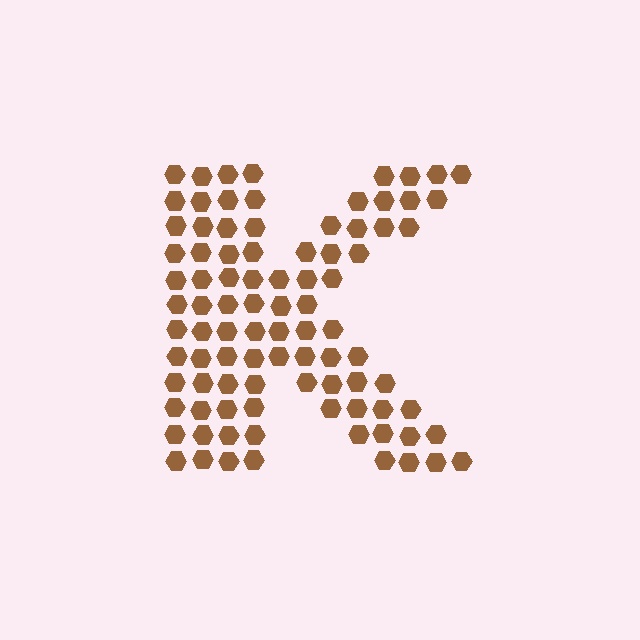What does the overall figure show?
The overall figure shows the letter K.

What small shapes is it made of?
It is made of small hexagons.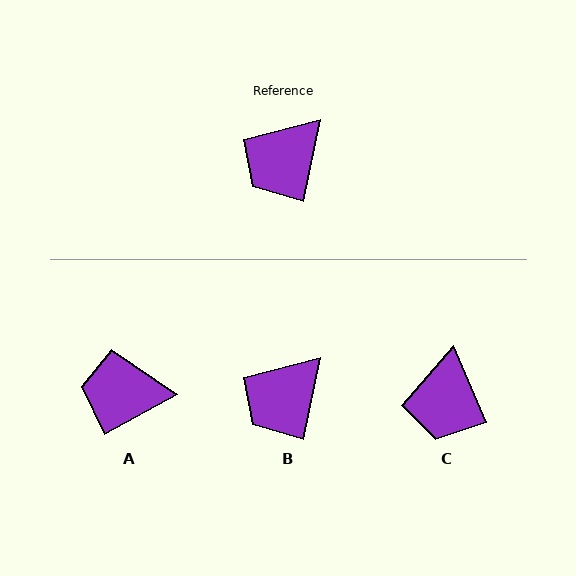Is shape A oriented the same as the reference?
No, it is off by about 49 degrees.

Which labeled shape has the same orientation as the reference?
B.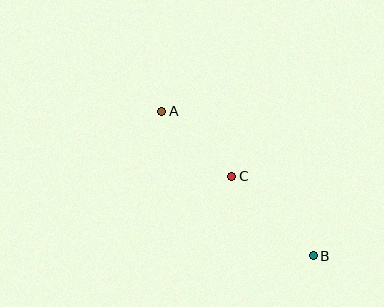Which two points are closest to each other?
Points A and C are closest to each other.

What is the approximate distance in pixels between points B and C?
The distance between B and C is approximately 114 pixels.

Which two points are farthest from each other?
Points A and B are farthest from each other.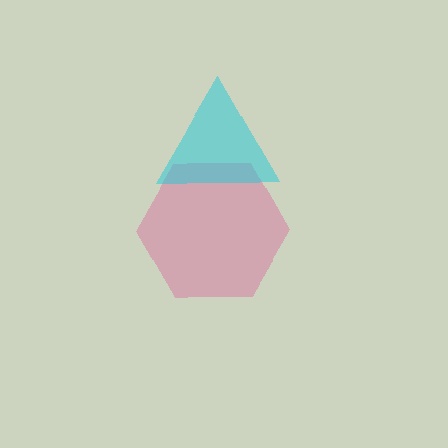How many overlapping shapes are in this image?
There are 2 overlapping shapes in the image.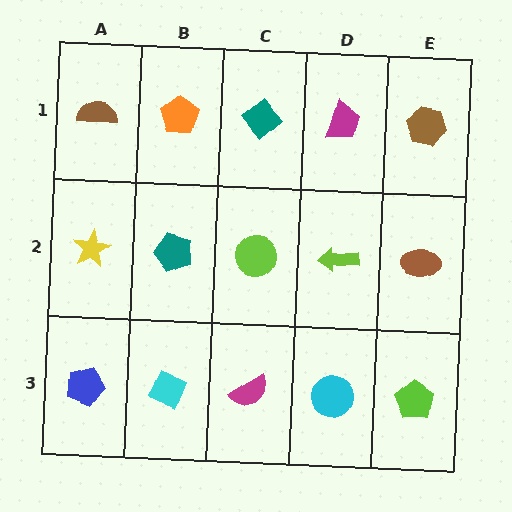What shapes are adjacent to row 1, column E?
A brown ellipse (row 2, column E), a magenta trapezoid (row 1, column D).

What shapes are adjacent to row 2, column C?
A teal diamond (row 1, column C), a magenta semicircle (row 3, column C), a teal pentagon (row 2, column B), a lime arrow (row 2, column D).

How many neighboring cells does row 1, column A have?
2.